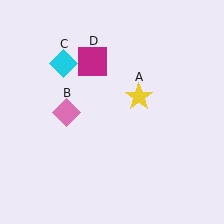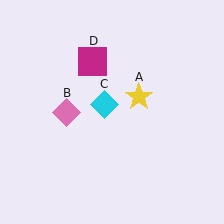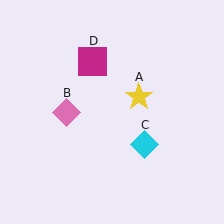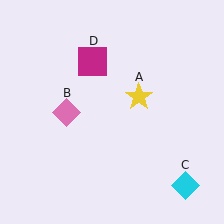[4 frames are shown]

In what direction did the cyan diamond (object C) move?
The cyan diamond (object C) moved down and to the right.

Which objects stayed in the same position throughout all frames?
Yellow star (object A) and pink diamond (object B) and magenta square (object D) remained stationary.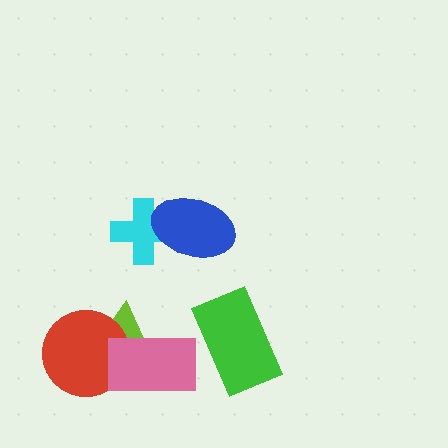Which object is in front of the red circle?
The pink rectangle is in front of the red circle.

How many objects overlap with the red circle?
2 objects overlap with the red circle.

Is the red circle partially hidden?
Yes, it is partially covered by another shape.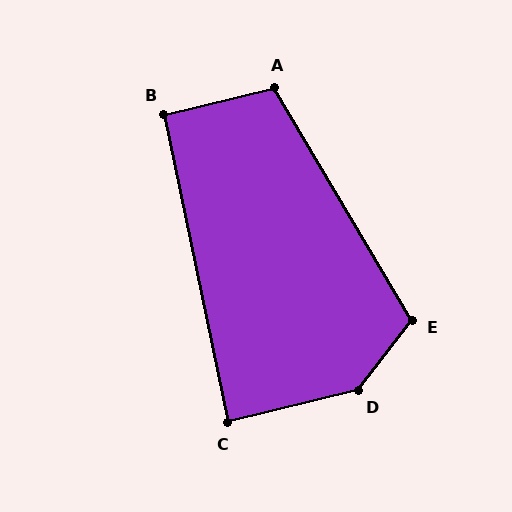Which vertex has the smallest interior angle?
C, at approximately 88 degrees.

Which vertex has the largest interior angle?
D, at approximately 141 degrees.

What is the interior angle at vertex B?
Approximately 92 degrees (approximately right).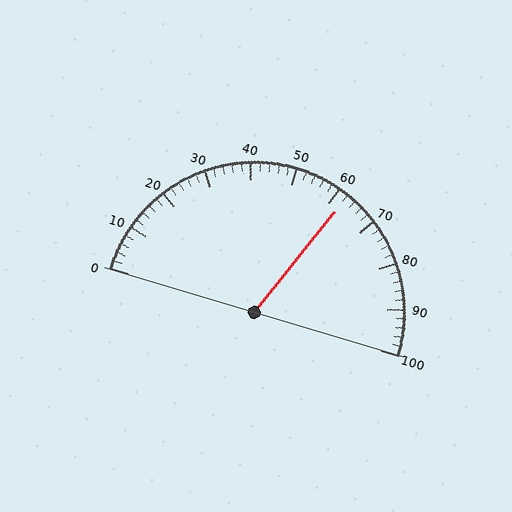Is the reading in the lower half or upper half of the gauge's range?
The reading is in the upper half of the range (0 to 100).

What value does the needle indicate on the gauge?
The needle indicates approximately 62.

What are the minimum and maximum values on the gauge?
The gauge ranges from 0 to 100.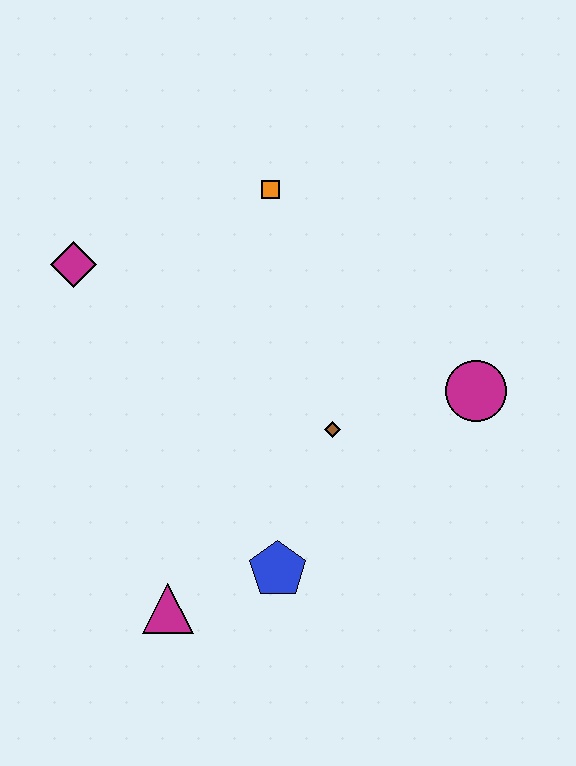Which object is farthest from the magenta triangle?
The orange square is farthest from the magenta triangle.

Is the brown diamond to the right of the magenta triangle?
Yes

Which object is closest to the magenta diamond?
The orange square is closest to the magenta diamond.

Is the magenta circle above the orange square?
No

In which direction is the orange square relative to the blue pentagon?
The orange square is above the blue pentagon.